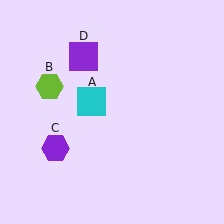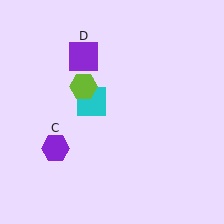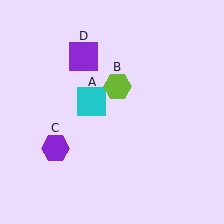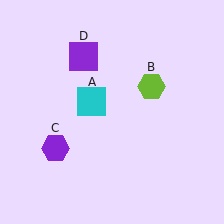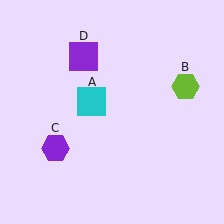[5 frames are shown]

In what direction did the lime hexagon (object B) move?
The lime hexagon (object B) moved right.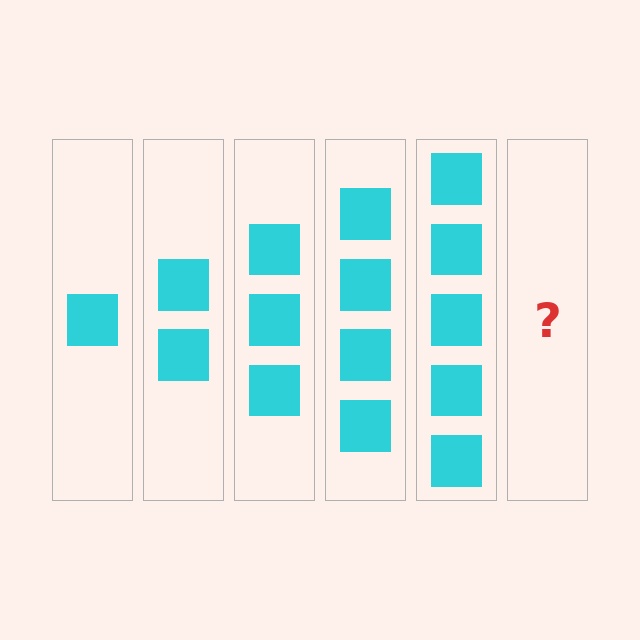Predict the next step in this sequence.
The next step is 6 squares.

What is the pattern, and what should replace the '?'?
The pattern is that each step adds one more square. The '?' should be 6 squares.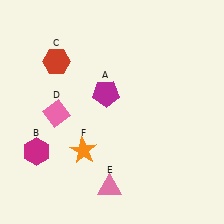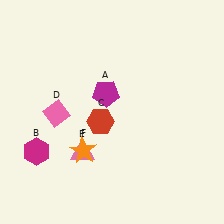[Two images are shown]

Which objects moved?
The objects that moved are: the red hexagon (C), the pink triangle (E).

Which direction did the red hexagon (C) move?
The red hexagon (C) moved down.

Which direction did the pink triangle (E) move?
The pink triangle (E) moved up.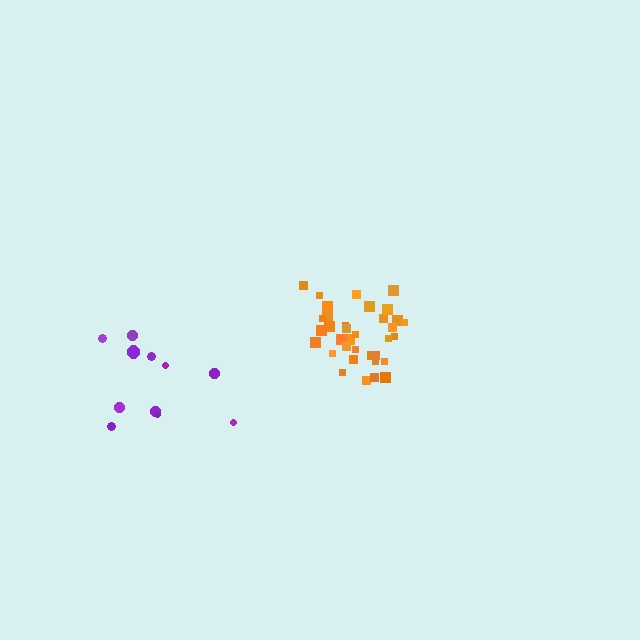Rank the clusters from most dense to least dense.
orange, purple.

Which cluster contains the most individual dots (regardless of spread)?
Orange (35).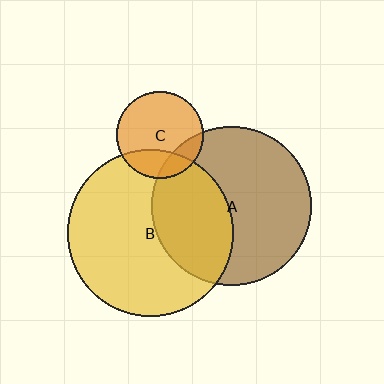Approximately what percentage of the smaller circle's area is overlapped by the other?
Approximately 25%.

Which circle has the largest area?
Circle B (yellow).